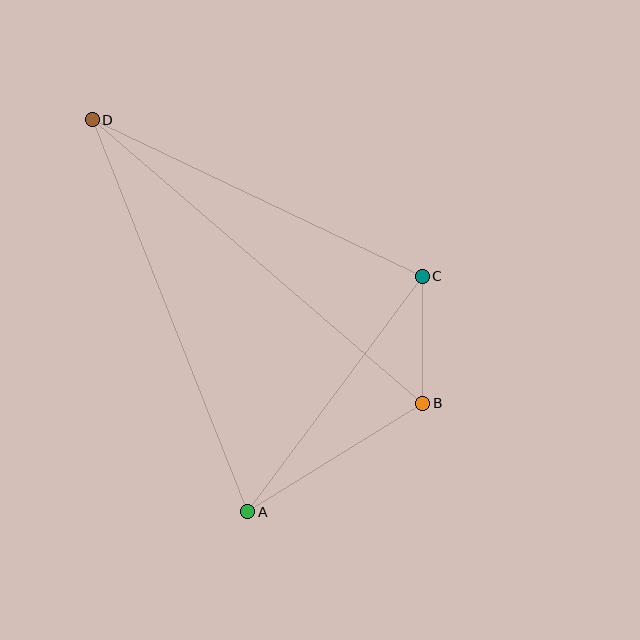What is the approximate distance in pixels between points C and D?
The distance between C and D is approximately 365 pixels.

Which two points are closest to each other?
Points B and C are closest to each other.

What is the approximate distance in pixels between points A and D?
The distance between A and D is approximately 422 pixels.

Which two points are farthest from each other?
Points B and D are farthest from each other.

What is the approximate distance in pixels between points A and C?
The distance between A and C is approximately 293 pixels.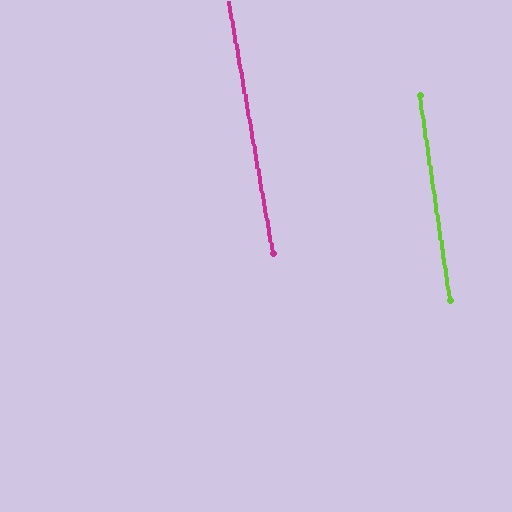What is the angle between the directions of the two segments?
Approximately 1 degree.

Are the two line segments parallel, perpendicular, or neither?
Parallel — their directions differ by only 1.5°.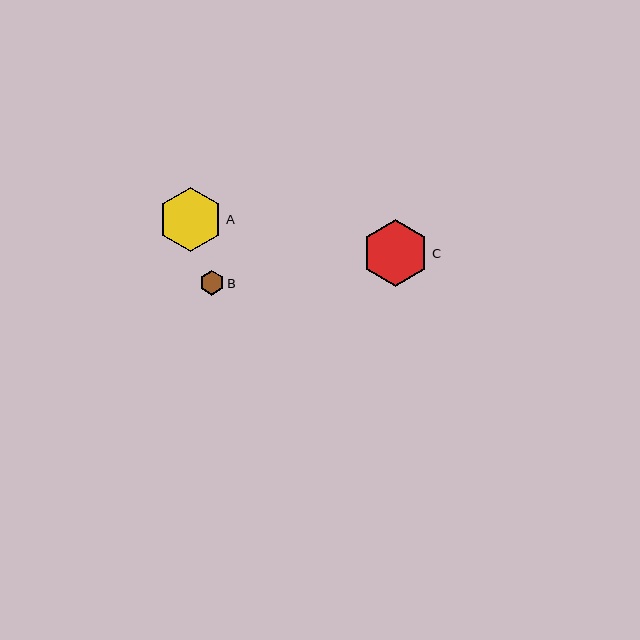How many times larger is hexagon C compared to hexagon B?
Hexagon C is approximately 2.8 times the size of hexagon B.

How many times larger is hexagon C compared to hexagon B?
Hexagon C is approximately 2.8 times the size of hexagon B.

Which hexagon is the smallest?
Hexagon B is the smallest with a size of approximately 24 pixels.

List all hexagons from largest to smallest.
From largest to smallest: C, A, B.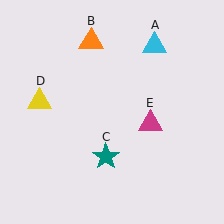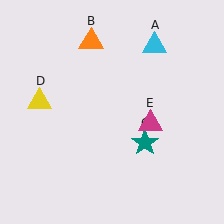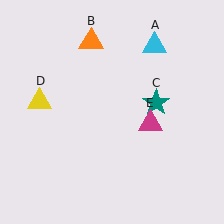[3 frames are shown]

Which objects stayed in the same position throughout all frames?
Cyan triangle (object A) and orange triangle (object B) and yellow triangle (object D) and magenta triangle (object E) remained stationary.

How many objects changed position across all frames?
1 object changed position: teal star (object C).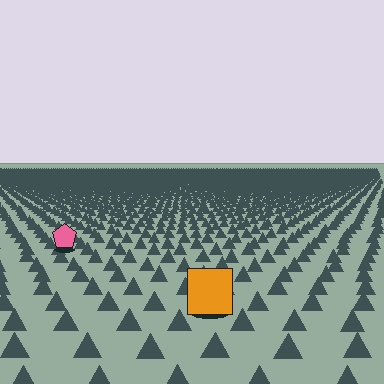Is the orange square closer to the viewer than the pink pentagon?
Yes. The orange square is closer — you can tell from the texture gradient: the ground texture is coarser near it.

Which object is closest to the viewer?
The orange square is closest. The texture marks near it are larger and more spread out.